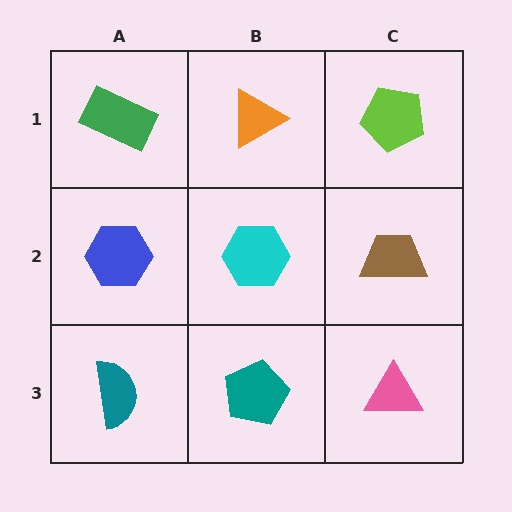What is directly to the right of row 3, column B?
A pink triangle.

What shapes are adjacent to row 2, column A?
A green rectangle (row 1, column A), a teal semicircle (row 3, column A), a cyan hexagon (row 2, column B).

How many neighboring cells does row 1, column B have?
3.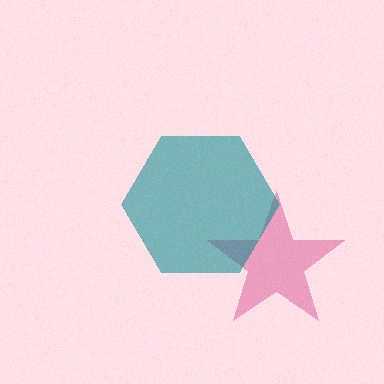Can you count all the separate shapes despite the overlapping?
Yes, there are 2 separate shapes.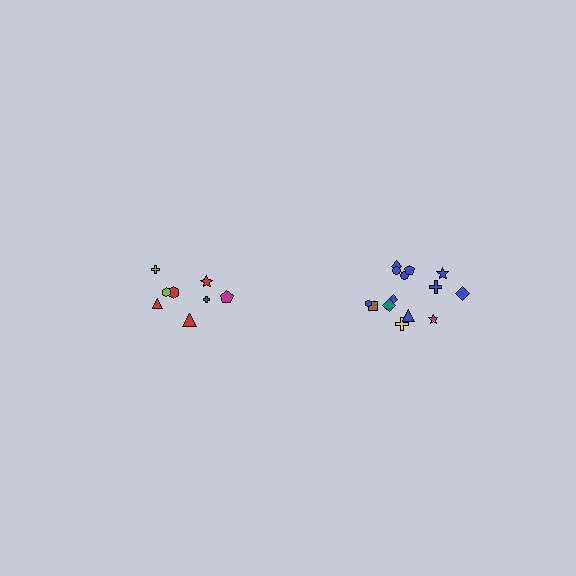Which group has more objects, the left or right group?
The right group.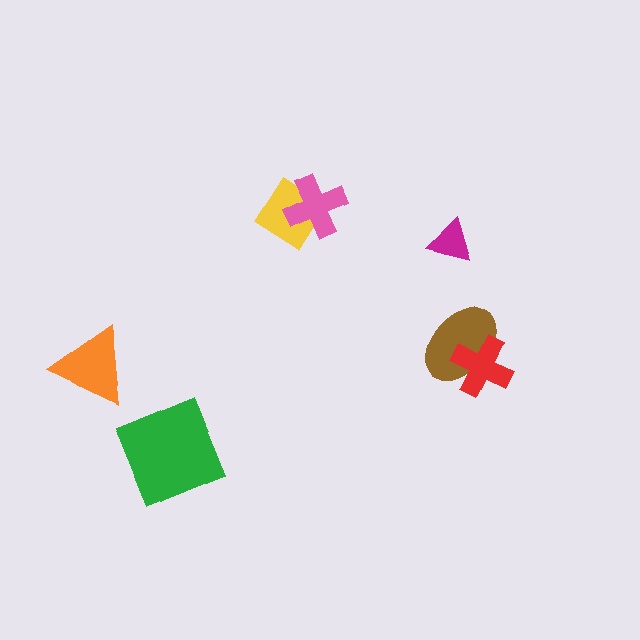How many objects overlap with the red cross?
1 object overlaps with the red cross.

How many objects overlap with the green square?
0 objects overlap with the green square.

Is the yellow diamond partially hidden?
Yes, it is partially covered by another shape.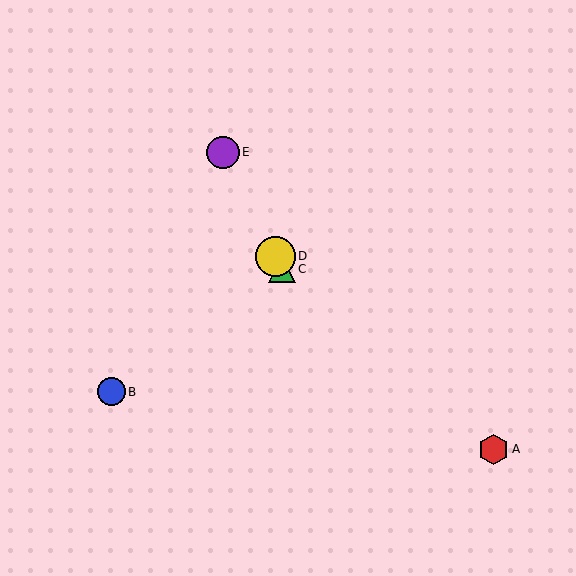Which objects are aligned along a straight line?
Objects C, D, E are aligned along a straight line.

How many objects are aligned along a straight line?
3 objects (C, D, E) are aligned along a straight line.